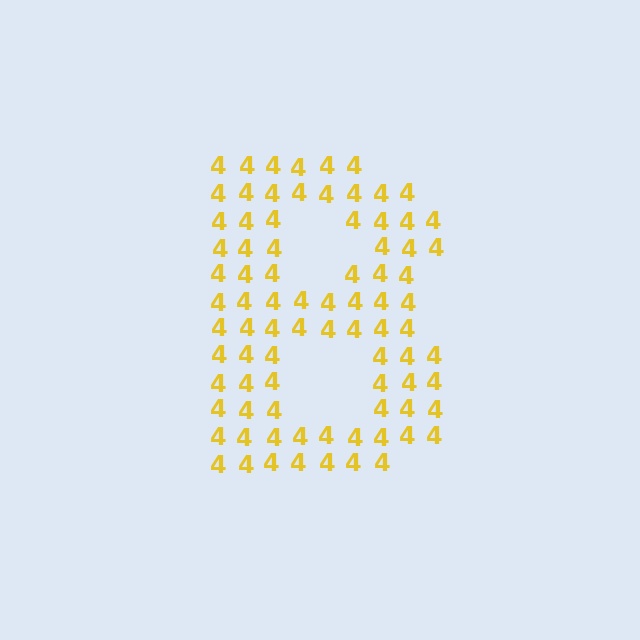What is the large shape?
The large shape is the letter B.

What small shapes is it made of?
It is made of small digit 4's.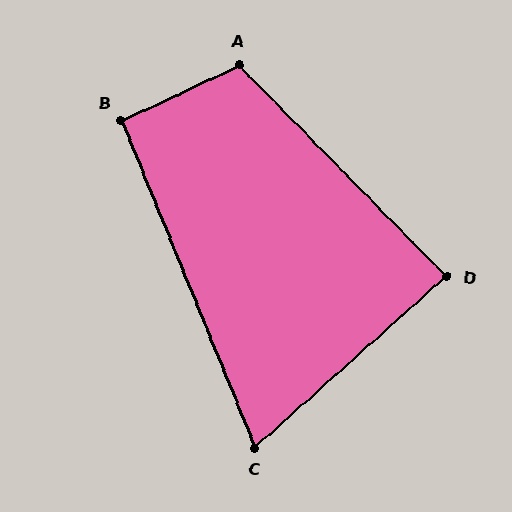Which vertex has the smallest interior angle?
C, at approximately 70 degrees.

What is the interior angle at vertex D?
Approximately 87 degrees (approximately right).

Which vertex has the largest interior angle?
A, at approximately 110 degrees.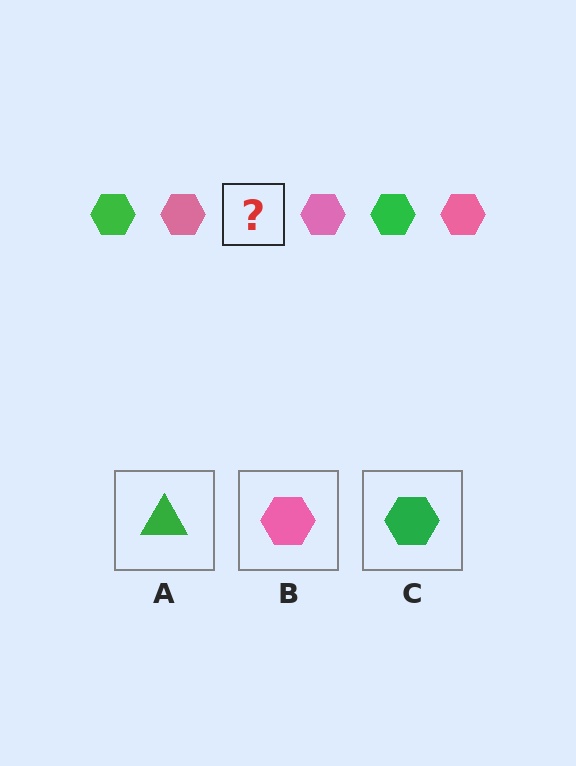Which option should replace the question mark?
Option C.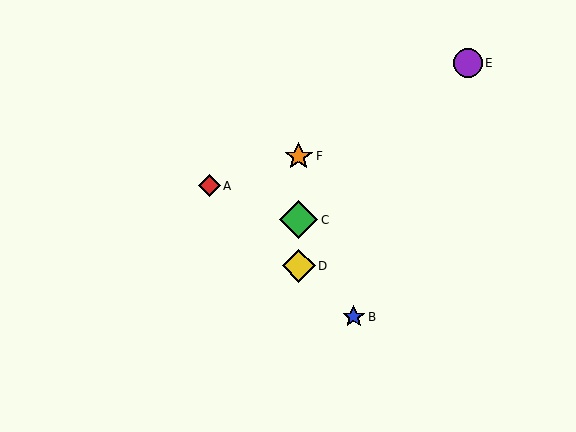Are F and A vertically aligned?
No, F is at x≈299 and A is at x≈209.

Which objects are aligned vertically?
Objects C, D, F are aligned vertically.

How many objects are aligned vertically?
3 objects (C, D, F) are aligned vertically.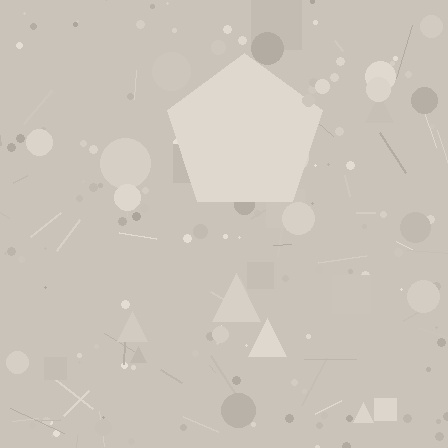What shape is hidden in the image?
A pentagon is hidden in the image.